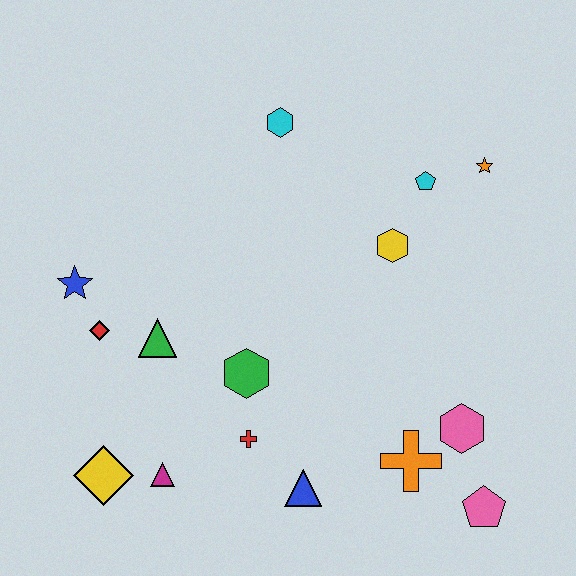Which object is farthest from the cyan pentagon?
The yellow diamond is farthest from the cyan pentagon.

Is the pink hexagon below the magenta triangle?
No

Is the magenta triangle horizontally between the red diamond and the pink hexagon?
Yes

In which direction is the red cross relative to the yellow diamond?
The red cross is to the right of the yellow diamond.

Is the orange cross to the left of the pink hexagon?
Yes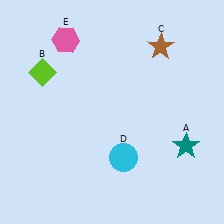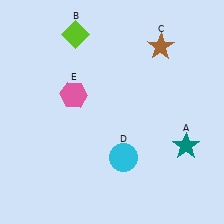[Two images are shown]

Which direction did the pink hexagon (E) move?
The pink hexagon (E) moved down.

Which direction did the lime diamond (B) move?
The lime diamond (B) moved up.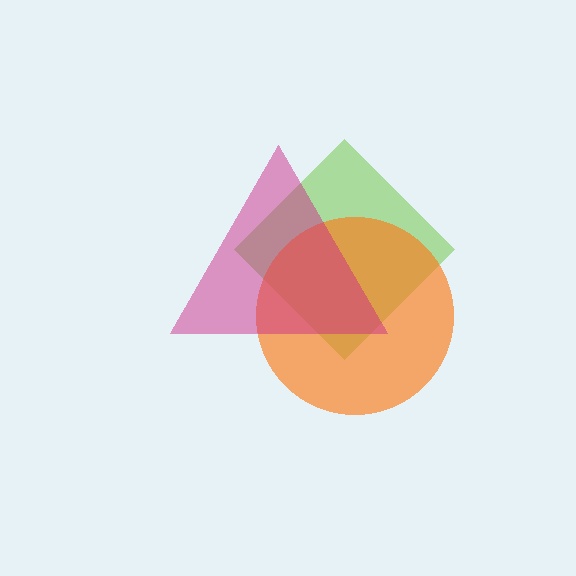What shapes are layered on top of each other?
The layered shapes are: a lime diamond, an orange circle, a magenta triangle.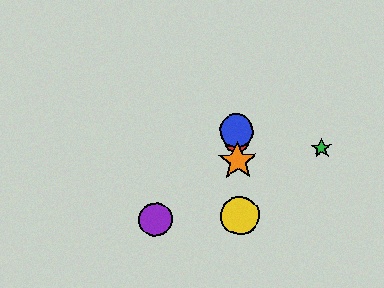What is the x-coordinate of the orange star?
The orange star is at x≈238.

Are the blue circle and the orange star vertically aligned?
Yes, both are at x≈237.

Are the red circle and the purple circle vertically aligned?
No, the red circle is at x≈237 and the purple circle is at x≈156.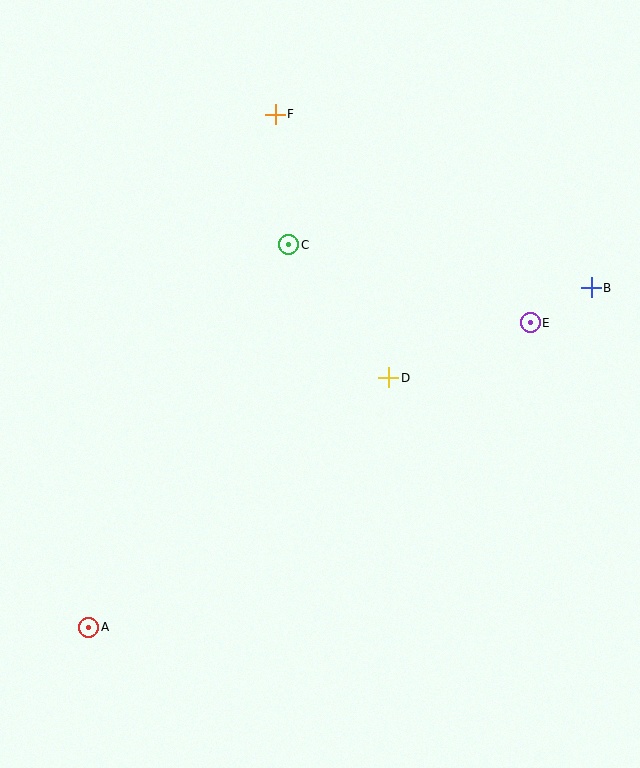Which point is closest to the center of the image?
Point D at (389, 378) is closest to the center.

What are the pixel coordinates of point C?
Point C is at (289, 245).